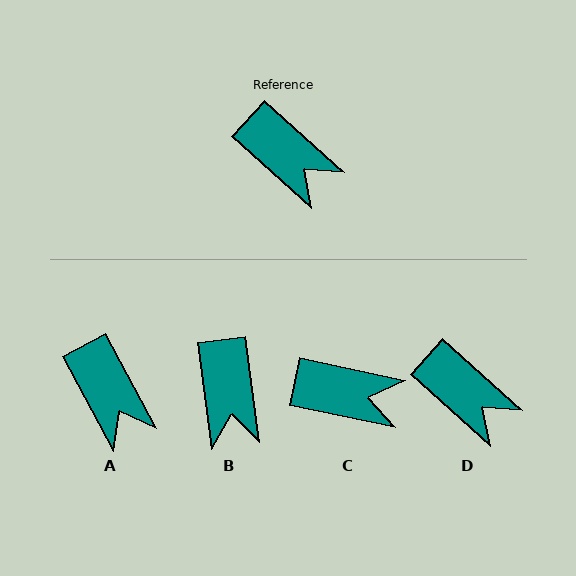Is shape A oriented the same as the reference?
No, it is off by about 20 degrees.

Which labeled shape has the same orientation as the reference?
D.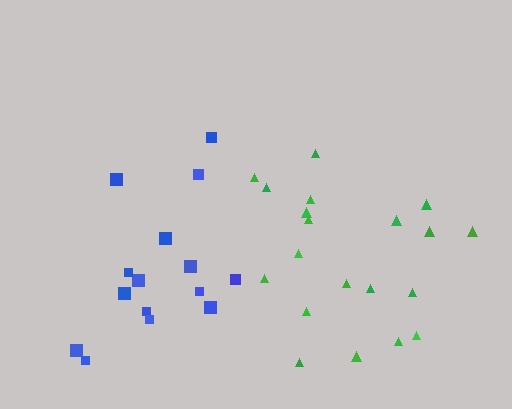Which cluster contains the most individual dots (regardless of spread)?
Green (20).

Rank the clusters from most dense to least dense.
green, blue.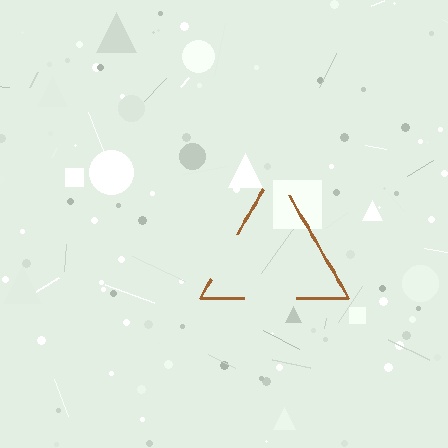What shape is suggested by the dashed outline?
The dashed outline suggests a triangle.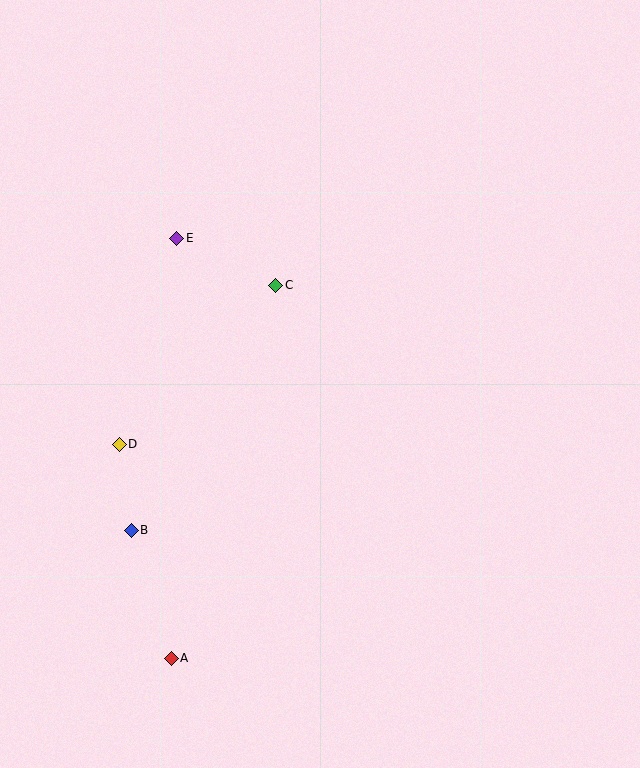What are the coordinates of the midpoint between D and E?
The midpoint between D and E is at (148, 341).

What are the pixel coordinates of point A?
Point A is at (171, 658).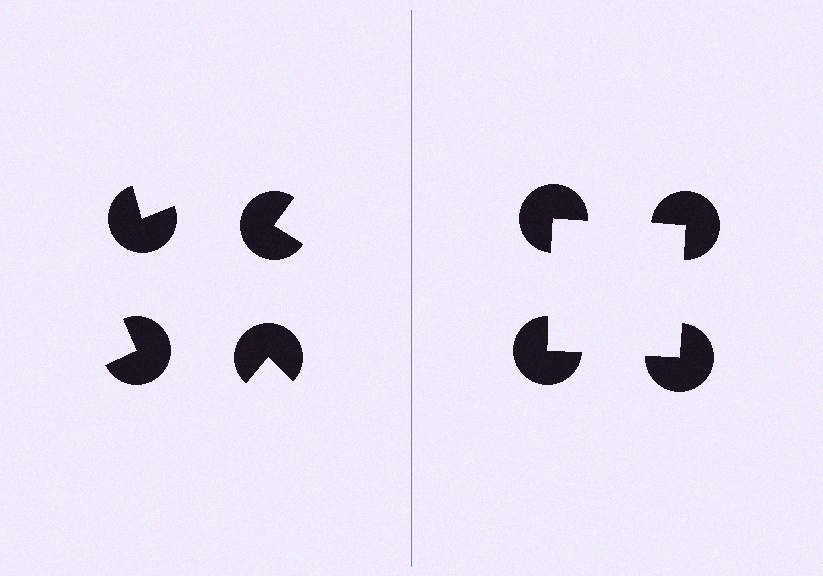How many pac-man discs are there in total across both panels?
8 — 4 on each side.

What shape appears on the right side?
An illusory square.